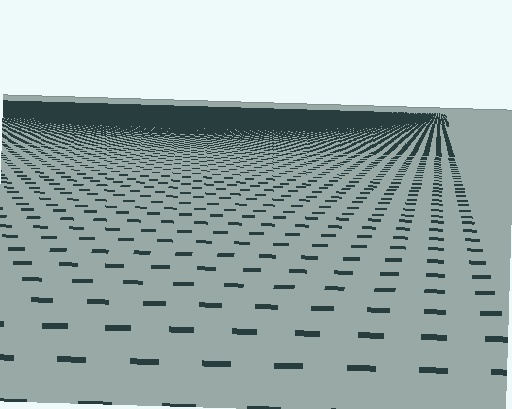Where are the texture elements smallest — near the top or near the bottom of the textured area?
Near the top.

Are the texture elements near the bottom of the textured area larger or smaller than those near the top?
Larger. Near the bottom, elements are closer to the viewer and appear at a bigger on-screen size.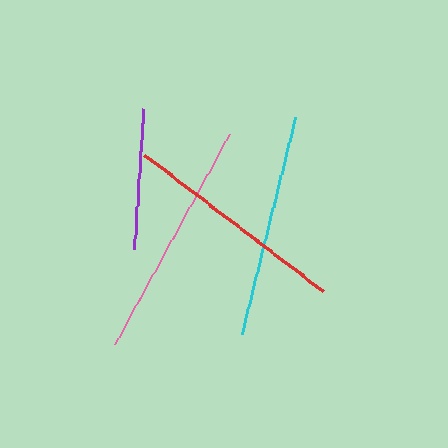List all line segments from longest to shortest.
From longest to shortest: pink, red, cyan, purple.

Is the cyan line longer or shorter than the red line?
The red line is longer than the cyan line.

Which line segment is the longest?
The pink line is the longest at approximately 239 pixels.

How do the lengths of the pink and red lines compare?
The pink and red lines are approximately the same length.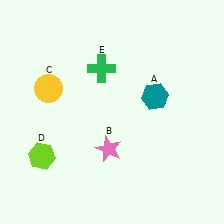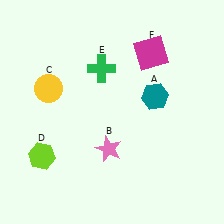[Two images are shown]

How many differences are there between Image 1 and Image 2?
There is 1 difference between the two images.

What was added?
A magenta square (F) was added in Image 2.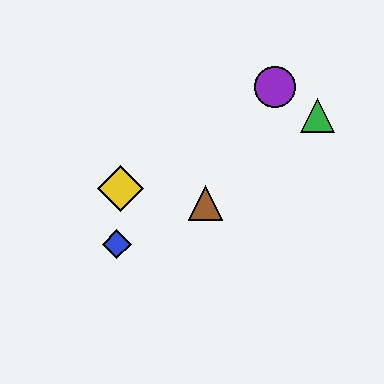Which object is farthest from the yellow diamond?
The green triangle is farthest from the yellow diamond.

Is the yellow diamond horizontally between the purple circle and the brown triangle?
No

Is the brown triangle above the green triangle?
No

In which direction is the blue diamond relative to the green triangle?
The blue diamond is to the left of the green triangle.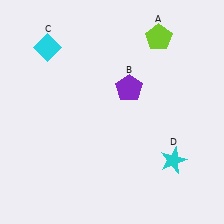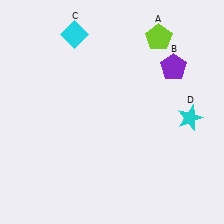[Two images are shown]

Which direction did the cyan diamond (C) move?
The cyan diamond (C) moved right.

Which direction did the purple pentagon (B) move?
The purple pentagon (B) moved right.